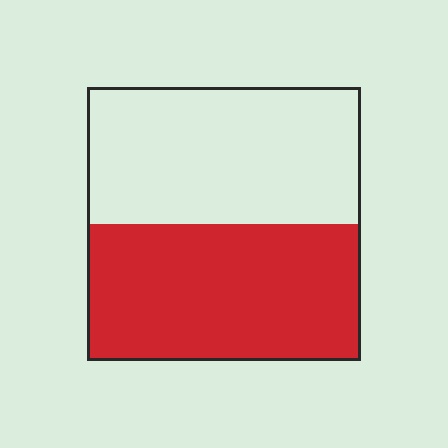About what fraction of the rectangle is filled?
About one half (1/2).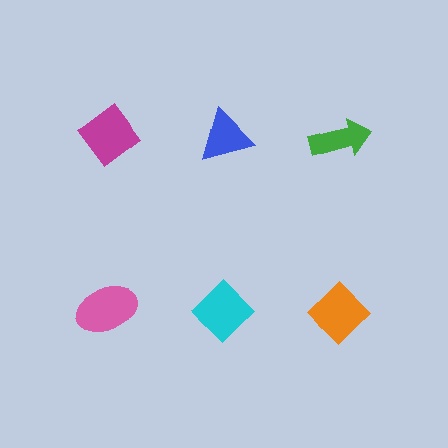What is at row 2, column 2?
A cyan diamond.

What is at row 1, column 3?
A green arrow.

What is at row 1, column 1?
A magenta diamond.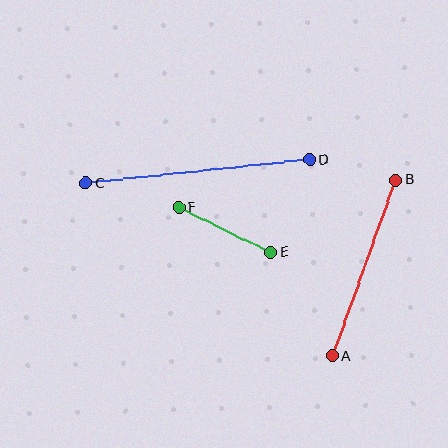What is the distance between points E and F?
The distance is approximately 102 pixels.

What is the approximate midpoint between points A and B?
The midpoint is at approximately (364, 268) pixels.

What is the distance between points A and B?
The distance is approximately 187 pixels.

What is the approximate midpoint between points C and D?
The midpoint is at approximately (198, 172) pixels.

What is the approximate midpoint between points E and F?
The midpoint is at approximately (225, 230) pixels.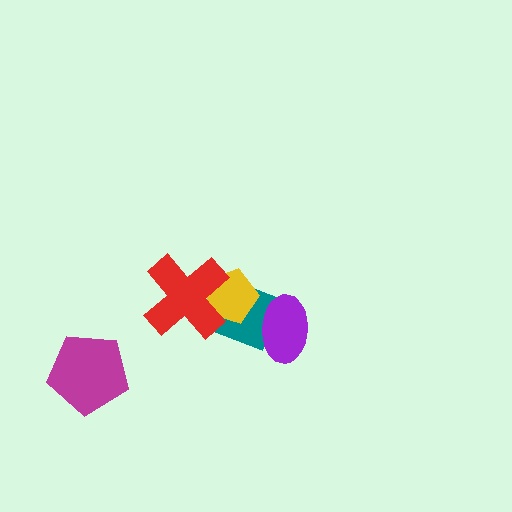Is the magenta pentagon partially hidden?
No, no other shape covers it.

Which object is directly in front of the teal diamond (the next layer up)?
The yellow pentagon is directly in front of the teal diamond.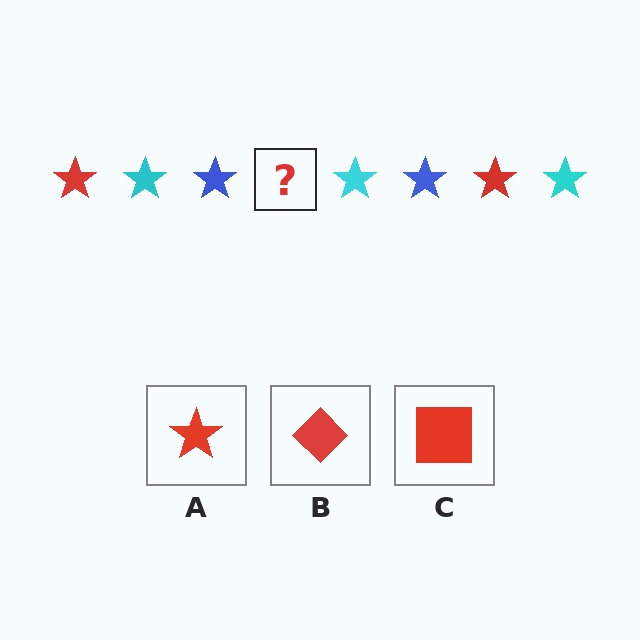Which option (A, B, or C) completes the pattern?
A.